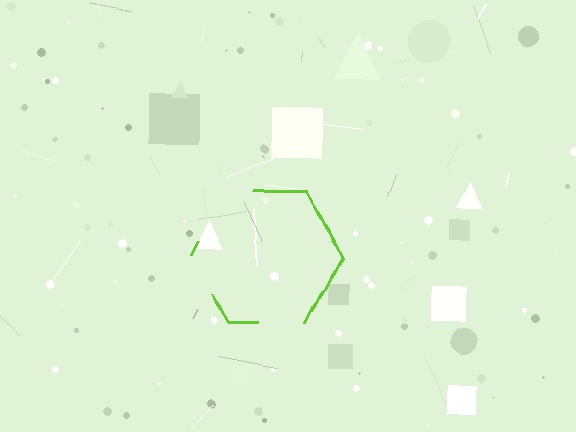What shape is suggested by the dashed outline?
The dashed outline suggests a hexagon.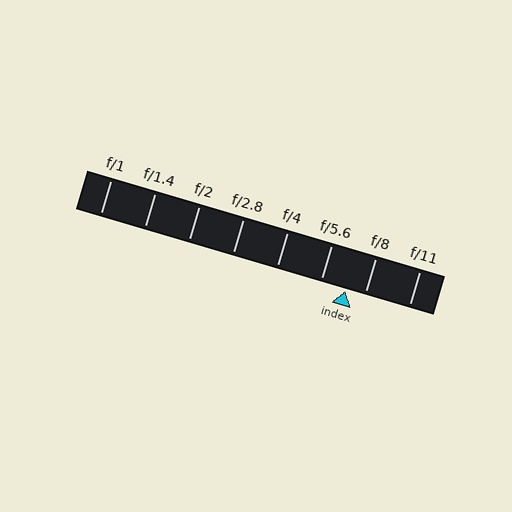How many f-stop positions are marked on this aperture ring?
There are 8 f-stop positions marked.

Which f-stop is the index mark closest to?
The index mark is closest to f/8.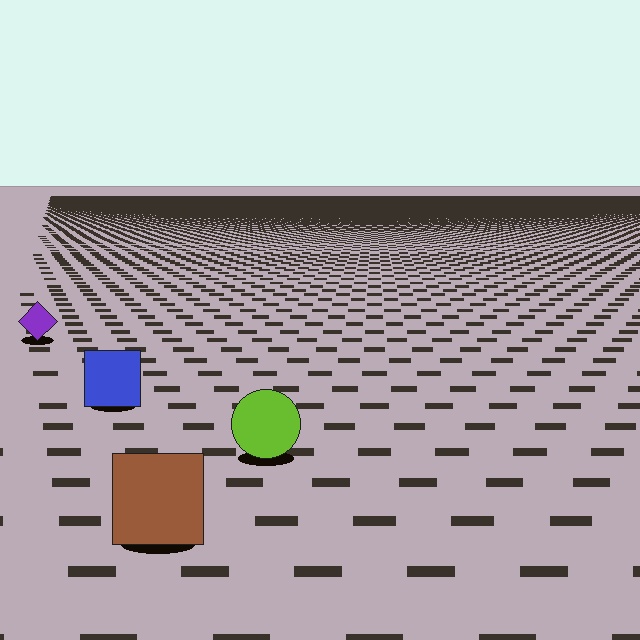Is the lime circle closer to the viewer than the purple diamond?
Yes. The lime circle is closer — you can tell from the texture gradient: the ground texture is coarser near it.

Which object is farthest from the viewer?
The purple diamond is farthest from the viewer. It appears smaller and the ground texture around it is denser.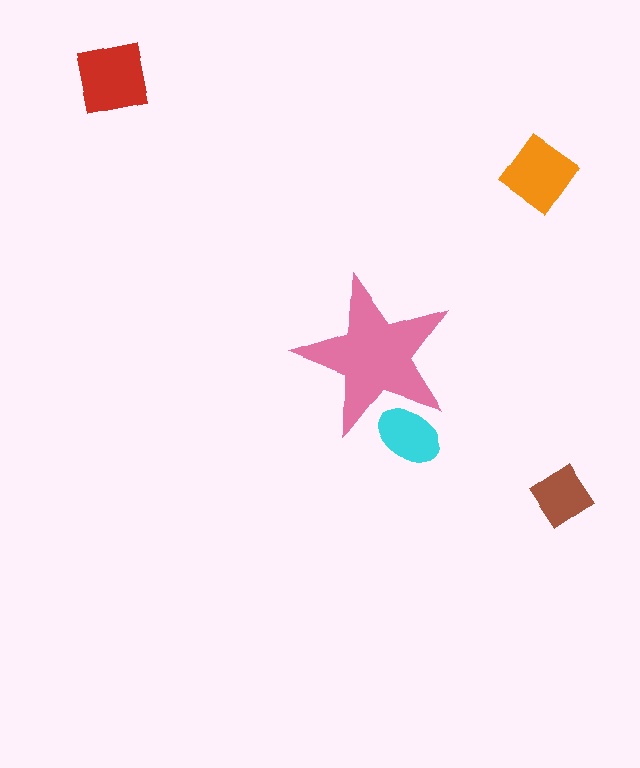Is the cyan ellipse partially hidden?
Yes, the cyan ellipse is partially hidden behind the pink star.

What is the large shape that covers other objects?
A pink star.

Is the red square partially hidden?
No, the red square is fully visible.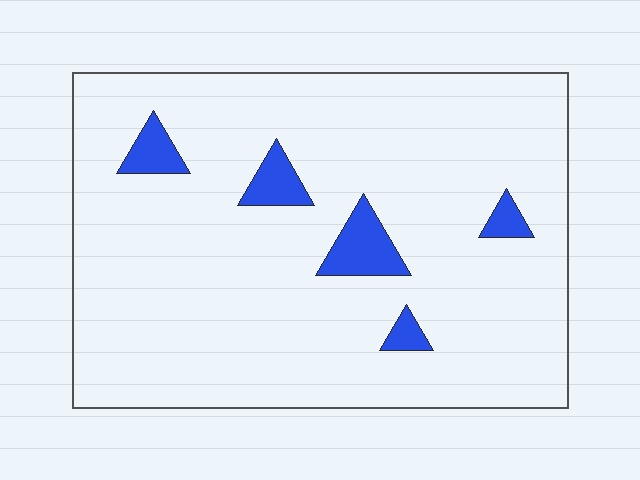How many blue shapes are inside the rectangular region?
5.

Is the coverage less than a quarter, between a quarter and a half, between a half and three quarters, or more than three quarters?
Less than a quarter.